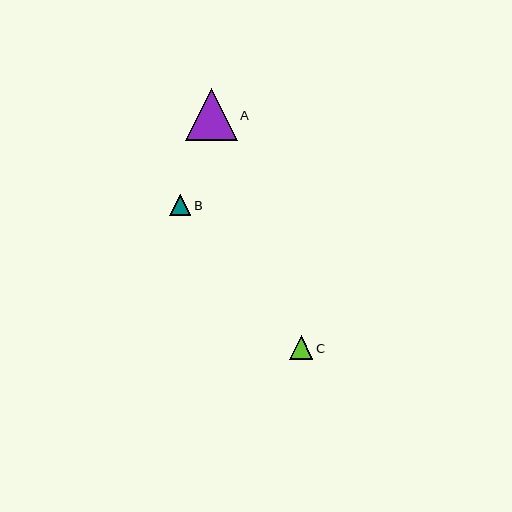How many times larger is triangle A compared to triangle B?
Triangle A is approximately 2.5 times the size of triangle B.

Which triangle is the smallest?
Triangle B is the smallest with a size of approximately 21 pixels.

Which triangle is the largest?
Triangle A is the largest with a size of approximately 52 pixels.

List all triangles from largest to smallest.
From largest to smallest: A, C, B.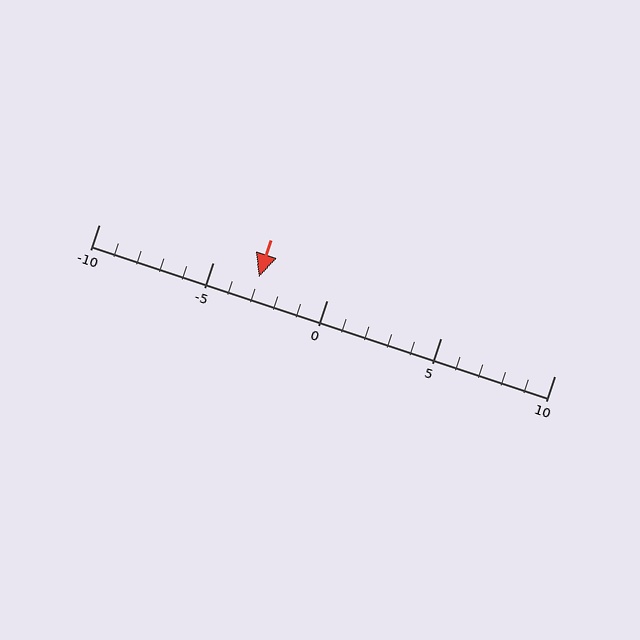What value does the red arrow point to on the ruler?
The red arrow points to approximately -3.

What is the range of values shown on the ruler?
The ruler shows values from -10 to 10.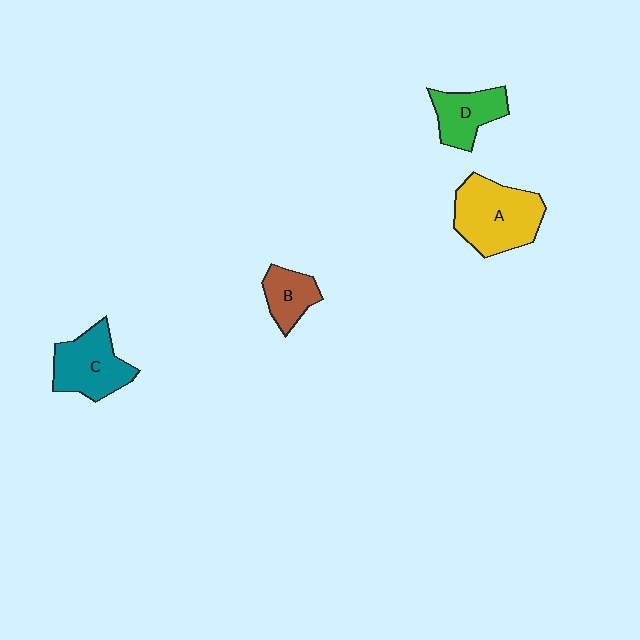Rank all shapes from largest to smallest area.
From largest to smallest: A (yellow), C (teal), D (green), B (brown).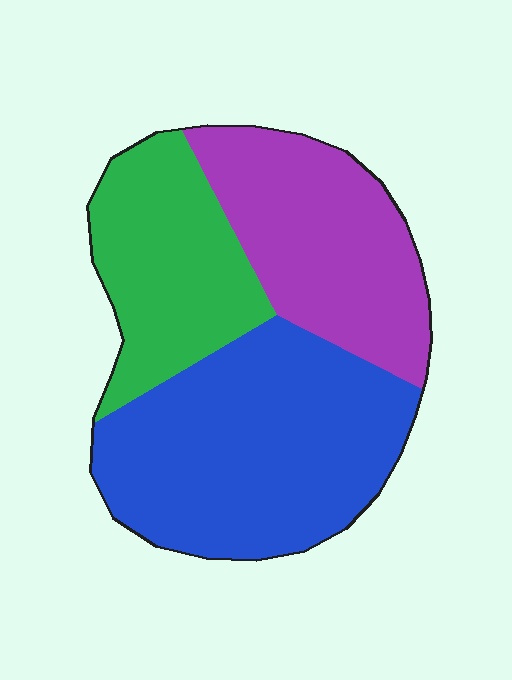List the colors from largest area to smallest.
From largest to smallest: blue, purple, green.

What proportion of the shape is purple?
Purple covers around 30% of the shape.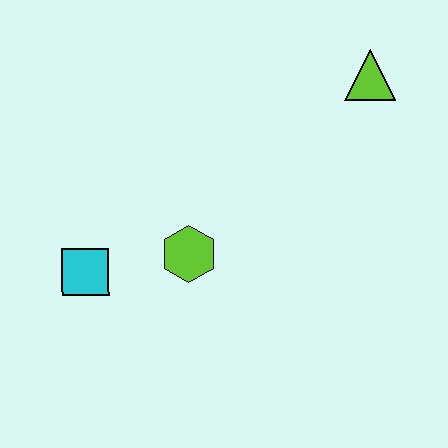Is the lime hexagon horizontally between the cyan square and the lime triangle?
Yes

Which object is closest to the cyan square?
The lime hexagon is closest to the cyan square.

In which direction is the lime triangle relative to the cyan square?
The lime triangle is to the right of the cyan square.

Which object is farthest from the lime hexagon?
The lime triangle is farthest from the lime hexagon.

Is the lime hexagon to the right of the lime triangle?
No